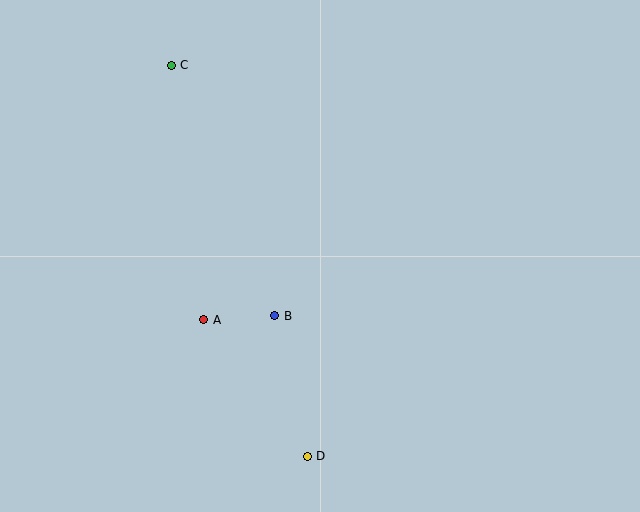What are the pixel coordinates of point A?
Point A is at (204, 320).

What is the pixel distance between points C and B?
The distance between C and B is 271 pixels.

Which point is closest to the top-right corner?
Point C is closest to the top-right corner.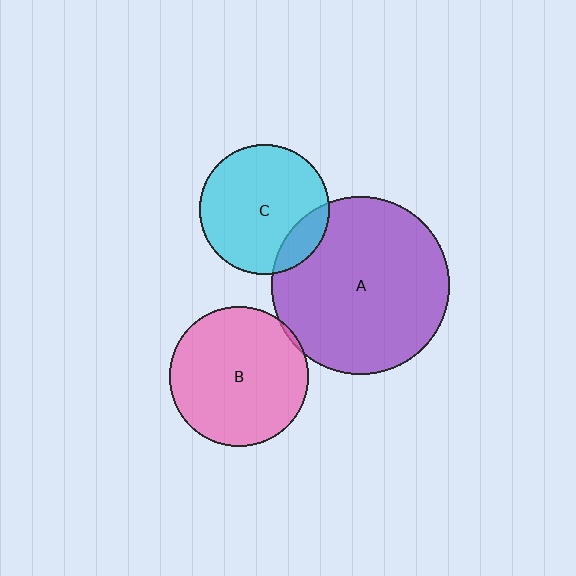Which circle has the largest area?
Circle A (purple).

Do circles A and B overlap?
Yes.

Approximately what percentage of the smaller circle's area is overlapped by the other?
Approximately 5%.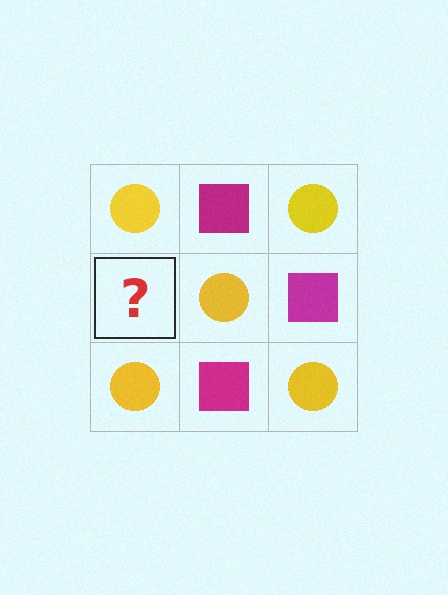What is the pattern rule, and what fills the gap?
The rule is that it alternates yellow circle and magenta square in a checkerboard pattern. The gap should be filled with a magenta square.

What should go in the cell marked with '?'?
The missing cell should contain a magenta square.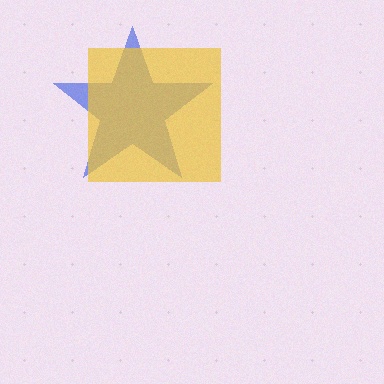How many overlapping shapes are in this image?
There are 2 overlapping shapes in the image.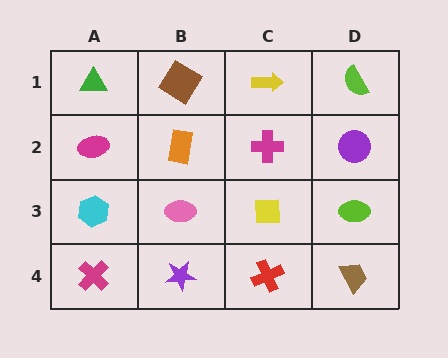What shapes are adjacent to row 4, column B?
A pink ellipse (row 3, column B), a magenta cross (row 4, column A), a red cross (row 4, column C).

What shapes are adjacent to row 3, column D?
A purple circle (row 2, column D), a brown trapezoid (row 4, column D), a yellow square (row 3, column C).